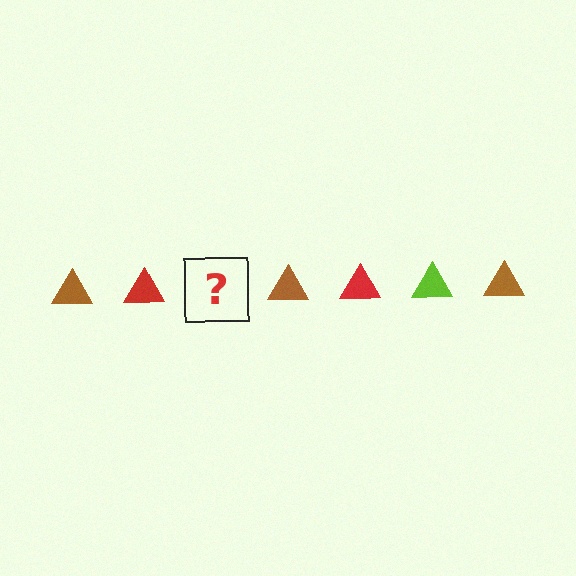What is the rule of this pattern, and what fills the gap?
The rule is that the pattern cycles through brown, red, lime triangles. The gap should be filled with a lime triangle.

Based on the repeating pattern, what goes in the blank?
The blank should be a lime triangle.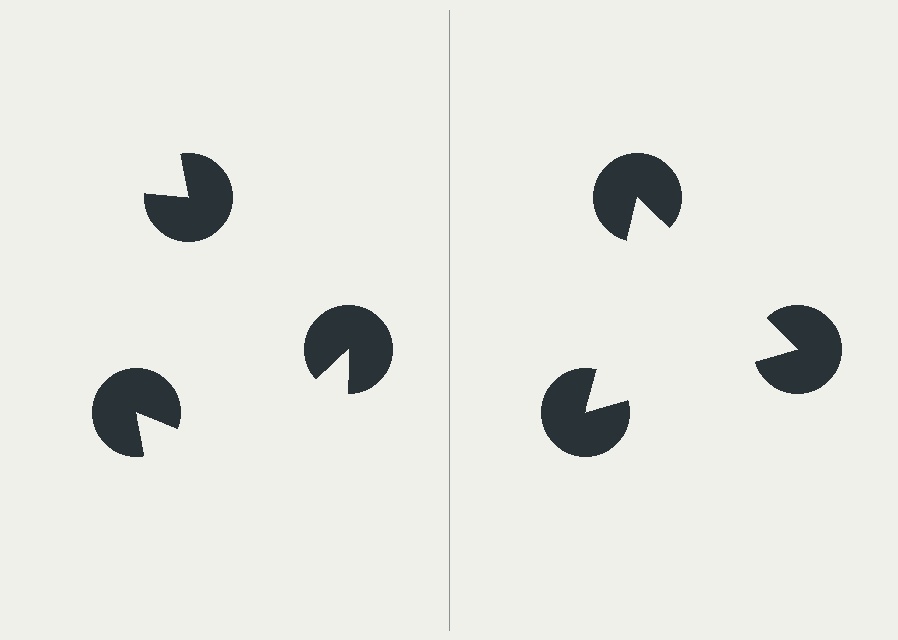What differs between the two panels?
The pac-man discs are positioned identically on both sides; only the wedge orientations differ. On the right they align to a triangle; on the left they are misaligned.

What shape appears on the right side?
An illusory triangle.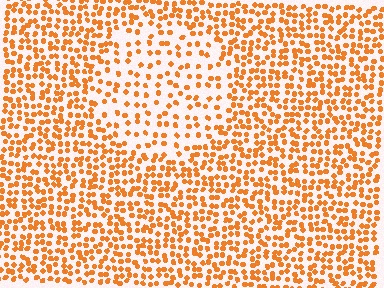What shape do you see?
I see a circle.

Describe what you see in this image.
The image contains small orange elements arranged at two different densities. A circle-shaped region is visible where the elements are less densely packed than the surrounding area.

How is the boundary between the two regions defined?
The boundary is defined by a change in element density (approximately 2.0x ratio). All elements are the same color, size, and shape.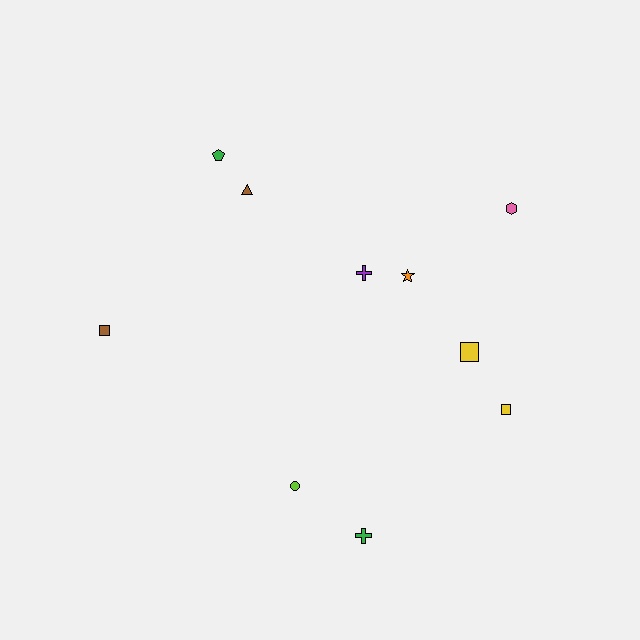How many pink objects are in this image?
There is 1 pink object.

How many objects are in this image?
There are 10 objects.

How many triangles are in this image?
There is 1 triangle.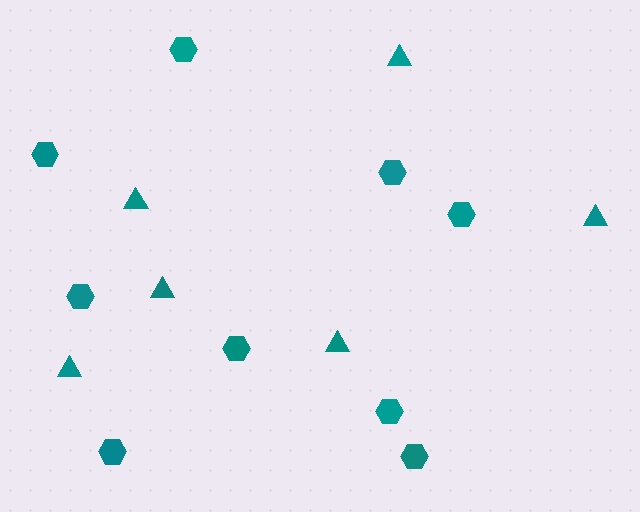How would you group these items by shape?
There are 2 groups: one group of triangles (6) and one group of hexagons (9).